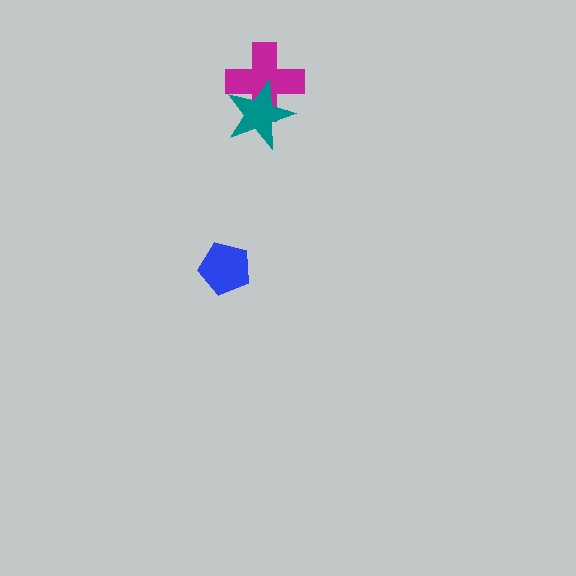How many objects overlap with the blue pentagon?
0 objects overlap with the blue pentagon.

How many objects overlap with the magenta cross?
1 object overlaps with the magenta cross.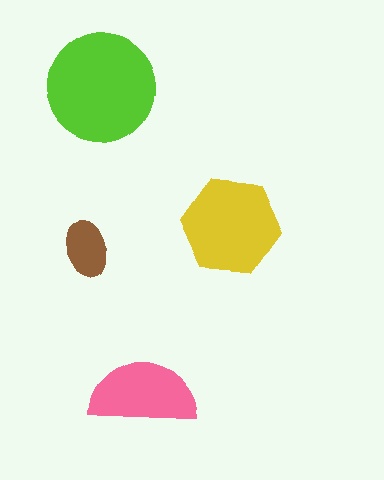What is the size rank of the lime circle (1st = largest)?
1st.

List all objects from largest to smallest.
The lime circle, the yellow hexagon, the pink semicircle, the brown ellipse.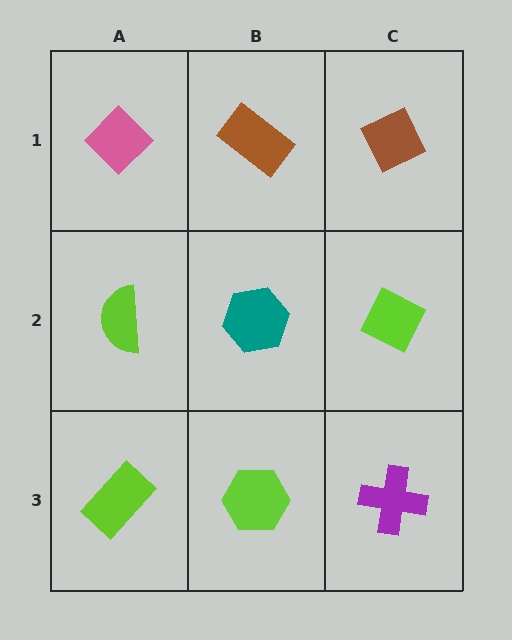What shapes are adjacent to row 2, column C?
A brown diamond (row 1, column C), a purple cross (row 3, column C), a teal hexagon (row 2, column B).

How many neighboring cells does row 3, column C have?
2.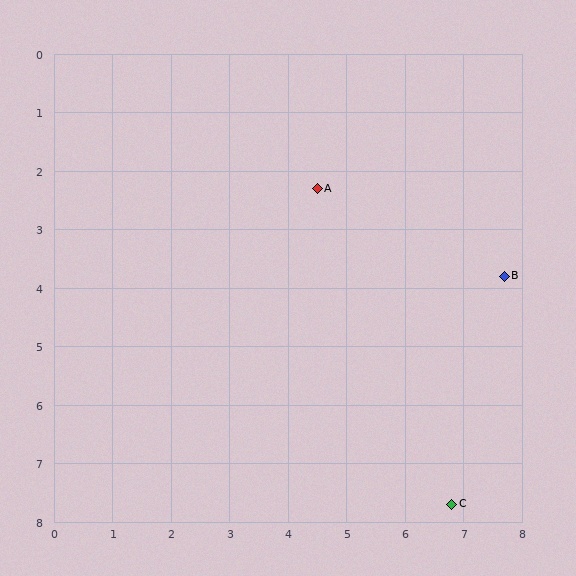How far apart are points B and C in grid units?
Points B and C are about 4.0 grid units apart.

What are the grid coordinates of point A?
Point A is at approximately (4.5, 2.3).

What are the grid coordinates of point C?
Point C is at approximately (6.8, 7.7).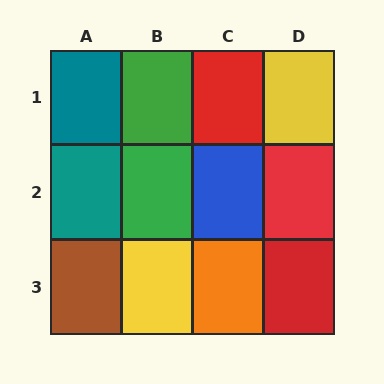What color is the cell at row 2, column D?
Red.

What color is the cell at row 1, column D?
Yellow.